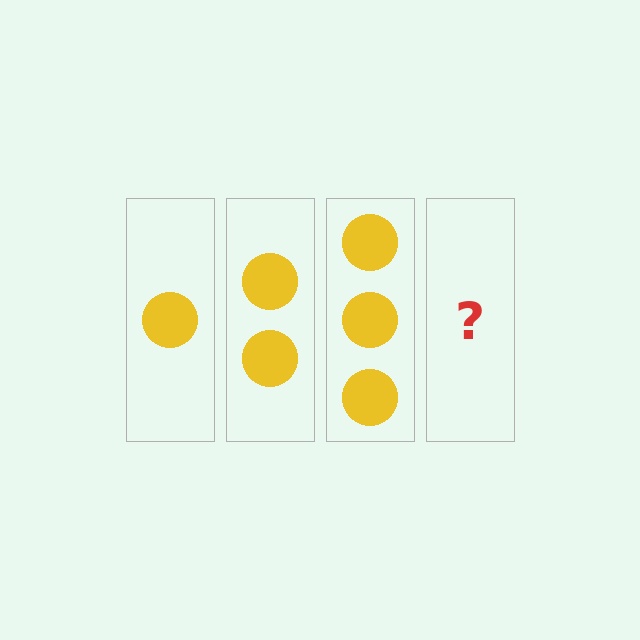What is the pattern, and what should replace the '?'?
The pattern is that each step adds one more circle. The '?' should be 4 circles.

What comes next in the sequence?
The next element should be 4 circles.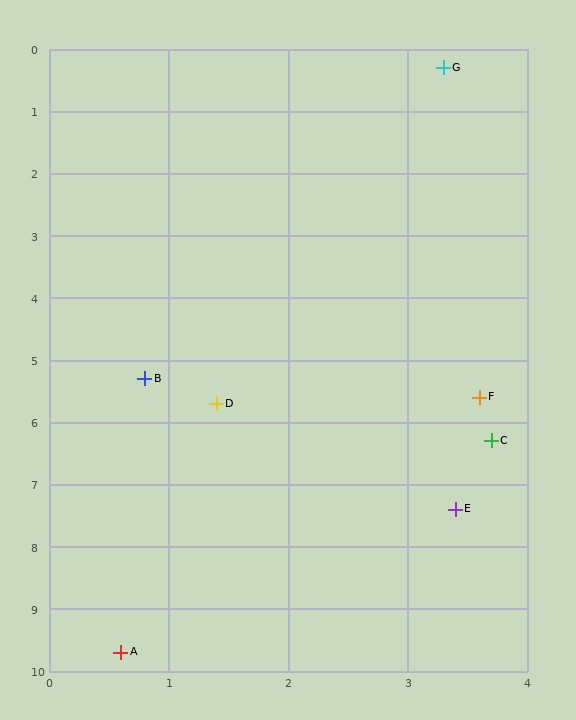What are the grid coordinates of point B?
Point B is at approximately (0.8, 5.3).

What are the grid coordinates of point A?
Point A is at approximately (0.6, 9.7).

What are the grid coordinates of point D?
Point D is at approximately (1.4, 5.7).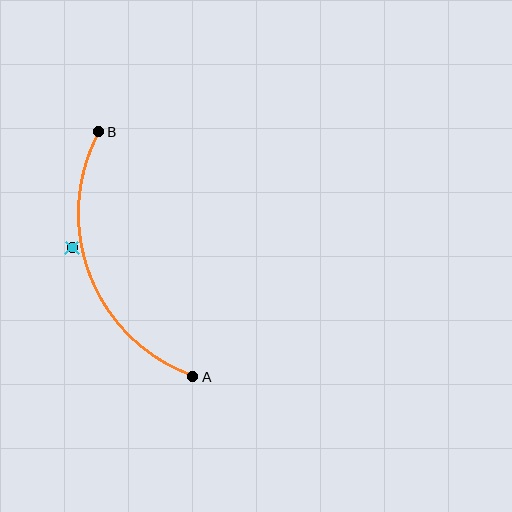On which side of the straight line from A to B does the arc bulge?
The arc bulges to the left of the straight line connecting A and B.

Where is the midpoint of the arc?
The arc midpoint is the point on the curve farthest from the straight line joining A and B. It sits to the left of that line.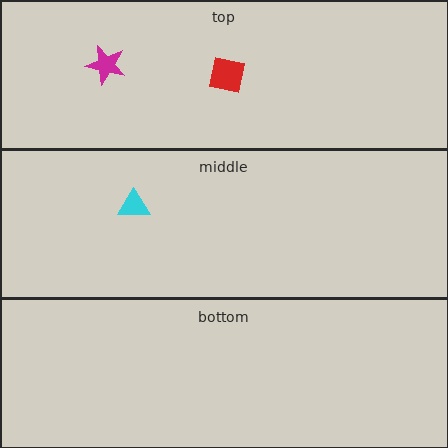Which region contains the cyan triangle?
The middle region.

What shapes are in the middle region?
The cyan triangle.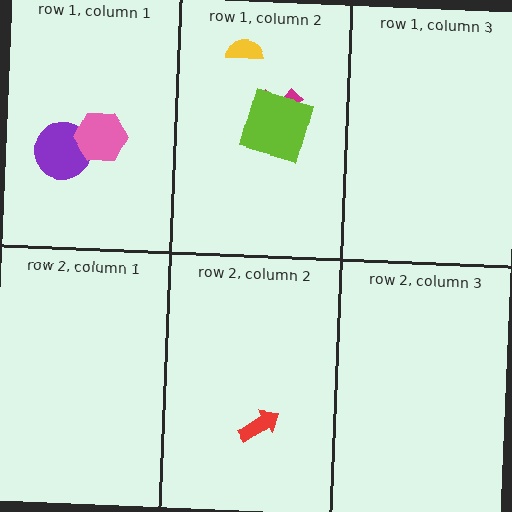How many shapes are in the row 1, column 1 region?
2.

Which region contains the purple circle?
The row 1, column 1 region.